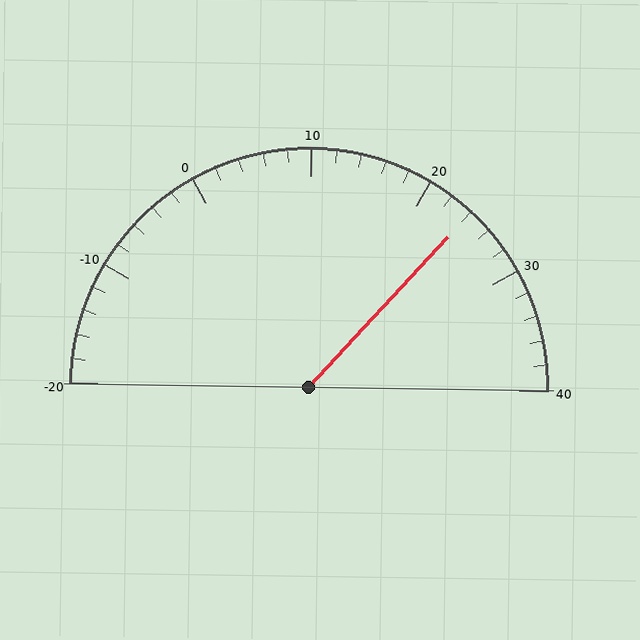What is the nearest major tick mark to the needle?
The nearest major tick mark is 20.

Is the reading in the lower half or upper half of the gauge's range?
The reading is in the upper half of the range (-20 to 40).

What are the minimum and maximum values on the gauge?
The gauge ranges from -20 to 40.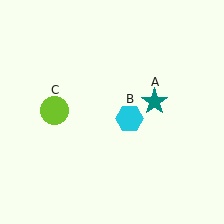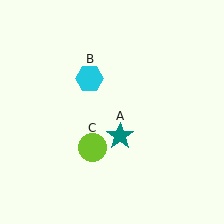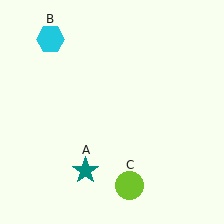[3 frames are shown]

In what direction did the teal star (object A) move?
The teal star (object A) moved down and to the left.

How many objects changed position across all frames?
3 objects changed position: teal star (object A), cyan hexagon (object B), lime circle (object C).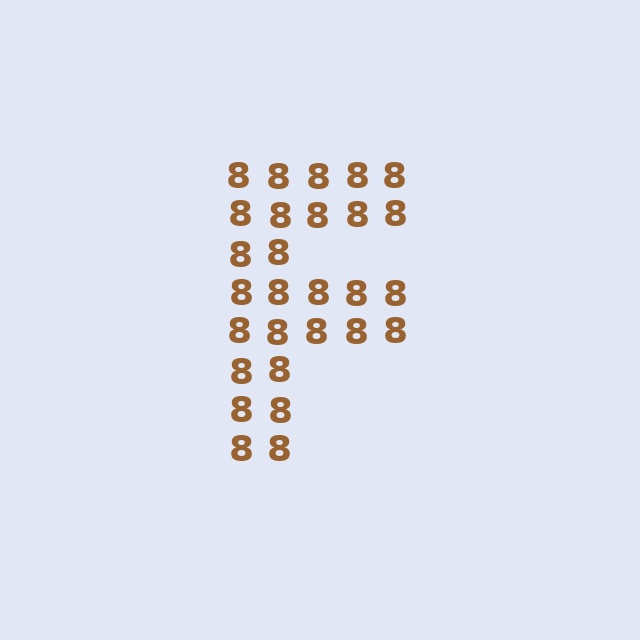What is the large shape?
The large shape is the letter F.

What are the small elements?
The small elements are digit 8's.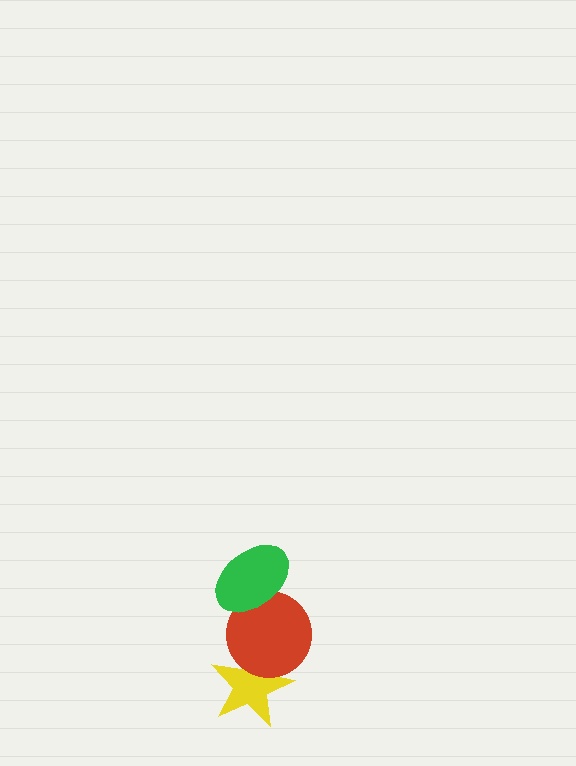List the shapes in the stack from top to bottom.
From top to bottom: the green ellipse, the red circle, the yellow star.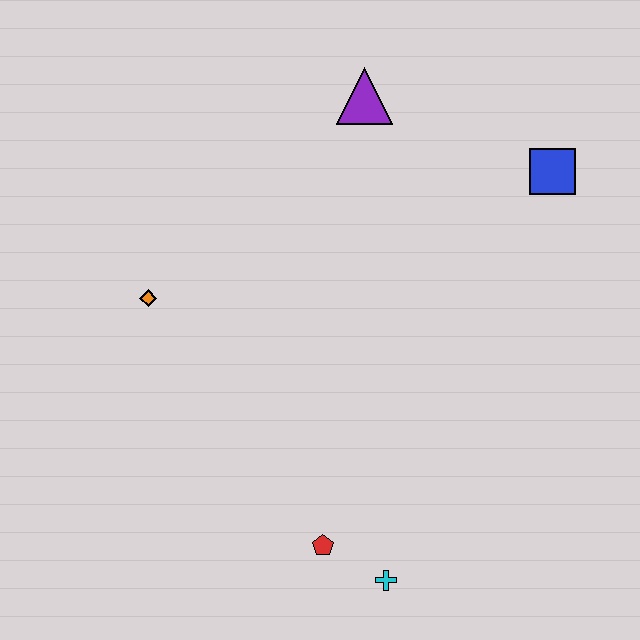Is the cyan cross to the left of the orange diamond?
No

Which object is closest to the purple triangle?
The blue square is closest to the purple triangle.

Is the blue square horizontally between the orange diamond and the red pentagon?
No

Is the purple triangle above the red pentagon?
Yes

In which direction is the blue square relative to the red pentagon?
The blue square is above the red pentagon.